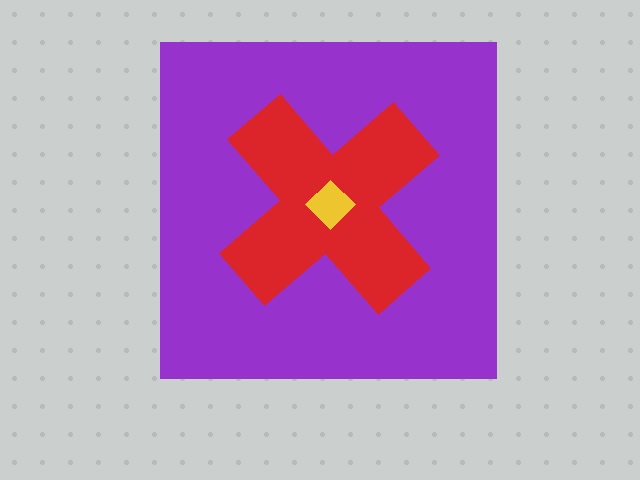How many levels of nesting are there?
3.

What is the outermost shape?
The purple square.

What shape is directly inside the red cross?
The yellow diamond.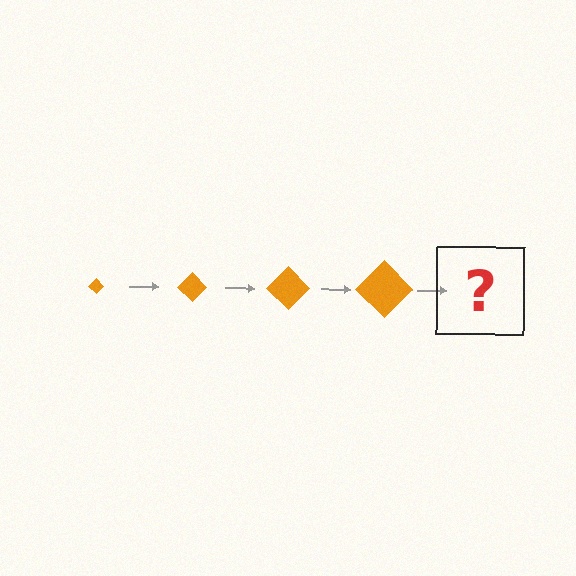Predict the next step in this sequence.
The next step is an orange diamond, larger than the previous one.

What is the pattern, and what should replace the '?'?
The pattern is that the diamond gets progressively larger each step. The '?' should be an orange diamond, larger than the previous one.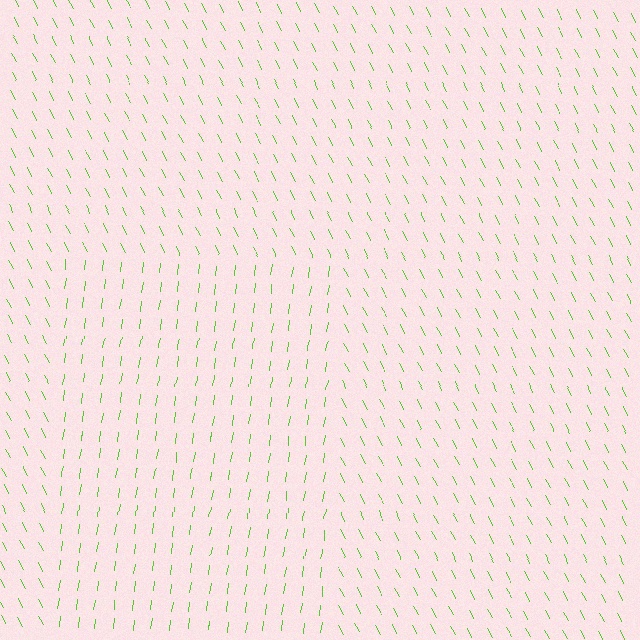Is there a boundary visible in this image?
Yes, there is a texture boundary formed by a change in line orientation.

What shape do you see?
I see a rectangle.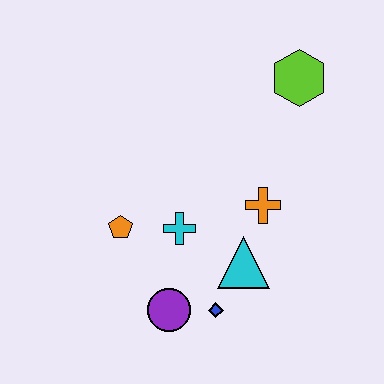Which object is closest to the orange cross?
The cyan triangle is closest to the orange cross.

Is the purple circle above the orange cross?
No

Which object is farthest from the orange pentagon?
The lime hexagon is farthest from the orange pentagon.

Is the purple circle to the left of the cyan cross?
Yes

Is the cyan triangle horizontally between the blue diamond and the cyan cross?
No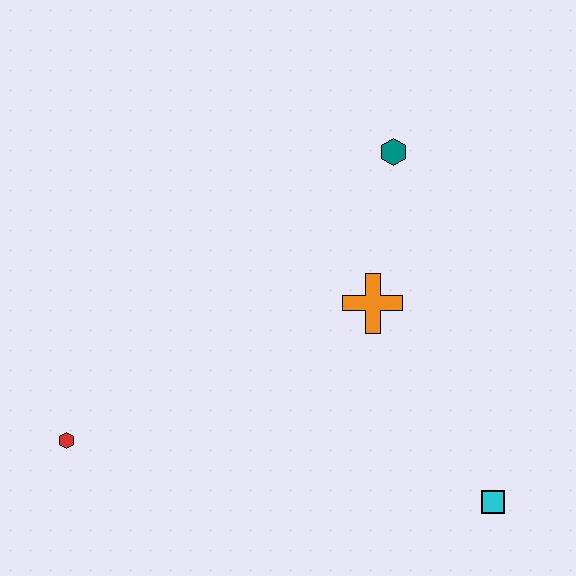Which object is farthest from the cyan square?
The red hexagon is farthest from the cyan square.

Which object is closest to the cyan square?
The orange cross is closest to the cyan square.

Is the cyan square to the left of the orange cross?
No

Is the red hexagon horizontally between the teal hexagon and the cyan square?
No